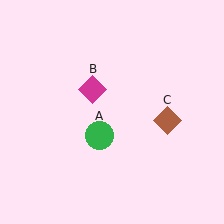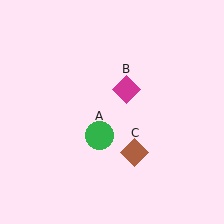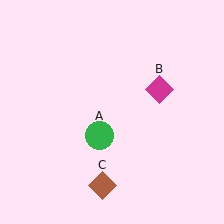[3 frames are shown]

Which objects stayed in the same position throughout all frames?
Green circle (object A) remained stationary.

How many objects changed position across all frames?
2 objects changed position: magenta diamond (object B), brown diamond (object C).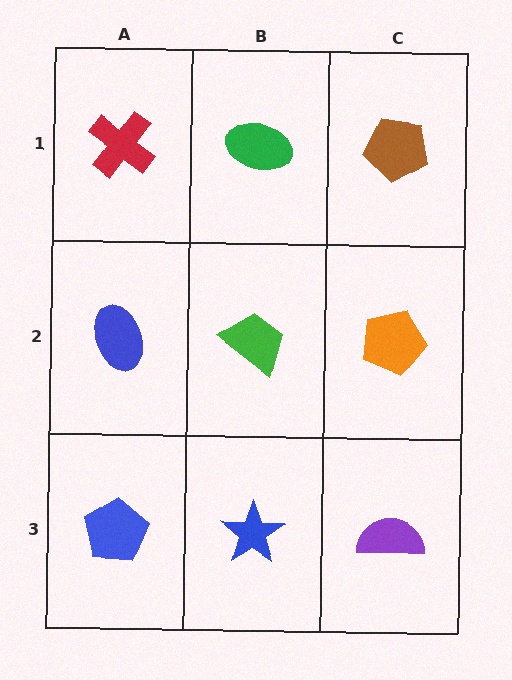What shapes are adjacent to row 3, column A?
A blue ellipse (row 2, column A), a blue star (row 3, column B).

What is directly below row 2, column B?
A blue star.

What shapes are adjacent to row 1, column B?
A green trapezoid (row 2, column B), a red cross (row 1, column A), a brown pentagon (row 1, column C).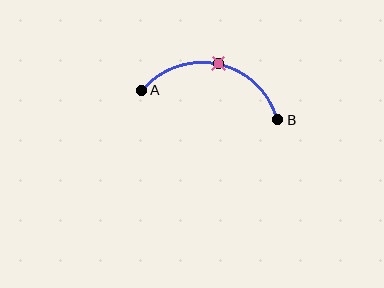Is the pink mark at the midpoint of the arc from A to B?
Yes. The pink mark lies on the arc at equal arc-length from both A and B — it is the arc midpoint.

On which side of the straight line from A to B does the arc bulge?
The arc bulges above the straight line connecting A and B.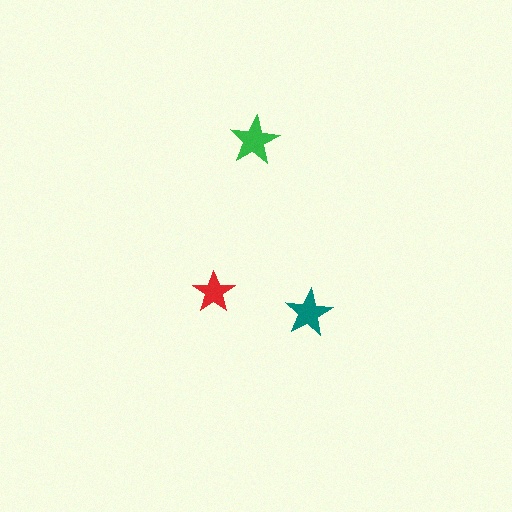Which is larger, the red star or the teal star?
The teal one.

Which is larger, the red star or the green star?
The green one.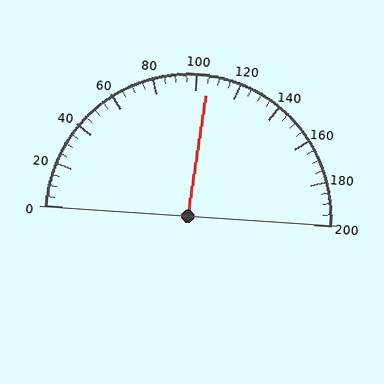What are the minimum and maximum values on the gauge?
The gauge ranges from 0 to 200.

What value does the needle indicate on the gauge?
The needle indicates approximately 105.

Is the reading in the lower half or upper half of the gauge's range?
The reading is in the upper half of the range (0 to 200).